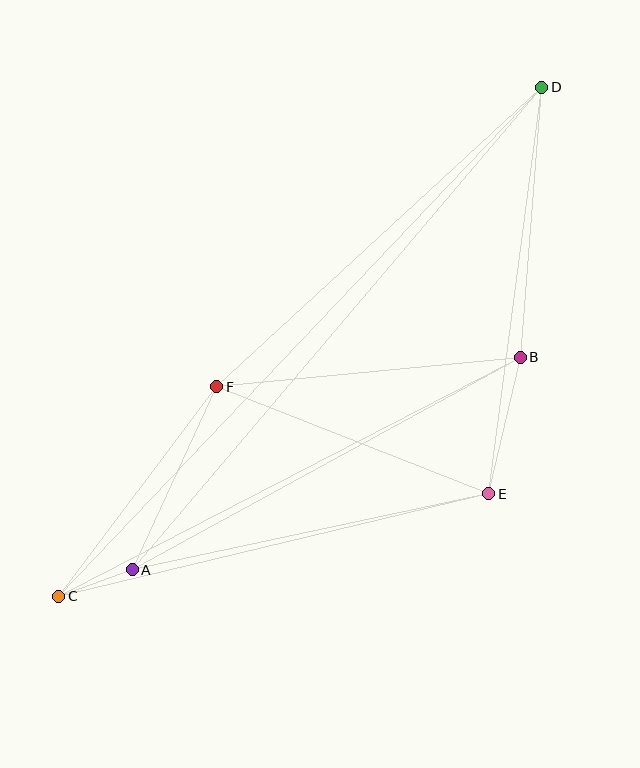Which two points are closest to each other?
Points A and C are closest to each other.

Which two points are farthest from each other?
Points C and D are farthest from each other.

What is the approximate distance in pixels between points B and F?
The distance between B and F is approximately 305 pixels.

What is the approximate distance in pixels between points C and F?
The distance between C and F is approximately 263 pixels.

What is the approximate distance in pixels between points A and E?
The distance between A and E is approximately 364 pixels.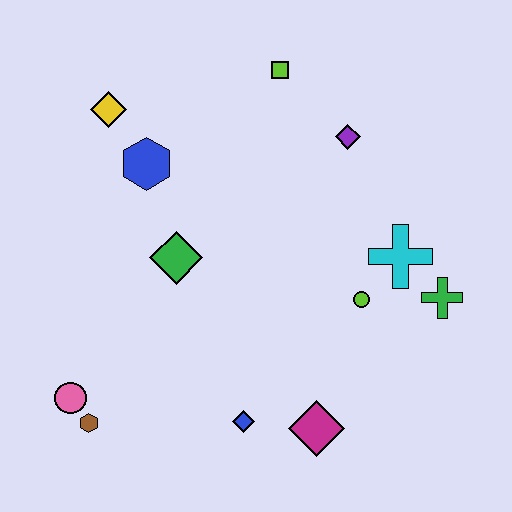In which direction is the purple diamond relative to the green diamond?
The purple diamond is to the right of the green diamond.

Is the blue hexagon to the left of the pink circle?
No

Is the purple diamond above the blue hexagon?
Yes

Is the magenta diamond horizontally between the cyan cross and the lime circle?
No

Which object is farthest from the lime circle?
The yellow diamond is farthest from the lime circle.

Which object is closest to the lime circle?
The cyan cross is closest to the lime circle.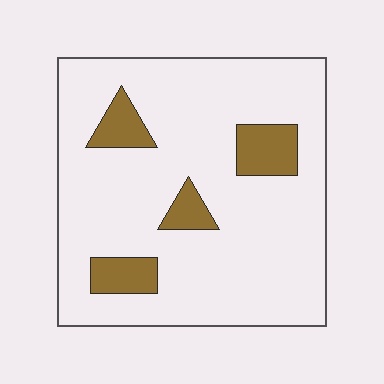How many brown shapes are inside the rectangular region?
4.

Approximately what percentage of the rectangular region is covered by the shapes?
Approximately 15%.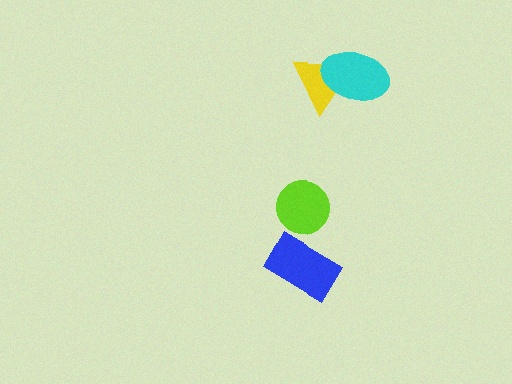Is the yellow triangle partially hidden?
Yes, it is partially covered by another shape.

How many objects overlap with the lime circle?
0 objects overlap with the lime circle.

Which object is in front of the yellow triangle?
The cyan ellipse is in front of the yellow triangle.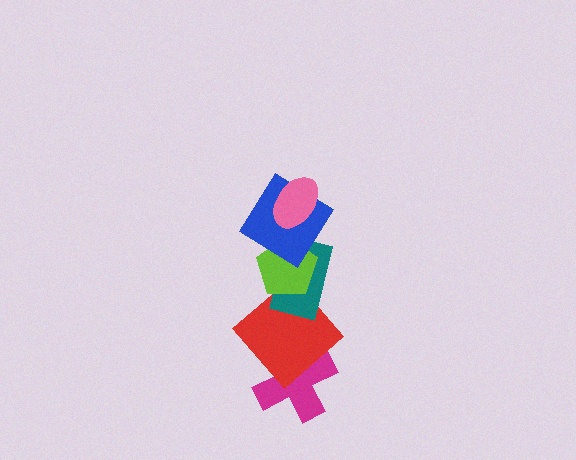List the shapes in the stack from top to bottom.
From top to bottom: the pink ellipse, the blue diamond, the lime pentagon, the teal rectangle, the red diamond, the magenta cross.